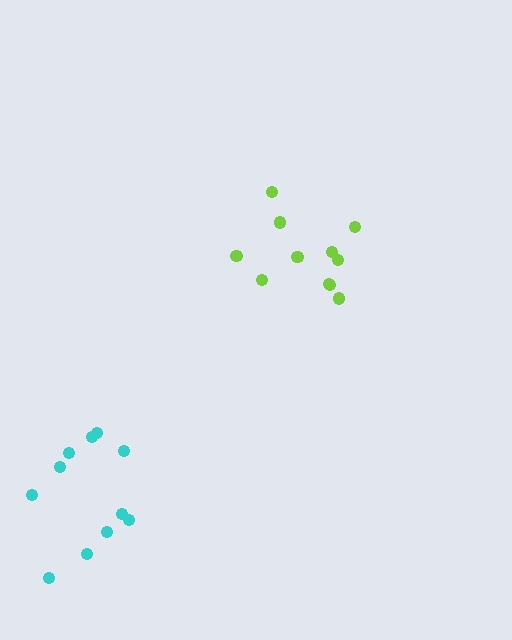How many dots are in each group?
Group 1: 11 dots, Group 2: 11 dots (22 total).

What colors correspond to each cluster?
The clusters are colored: cyan, lime.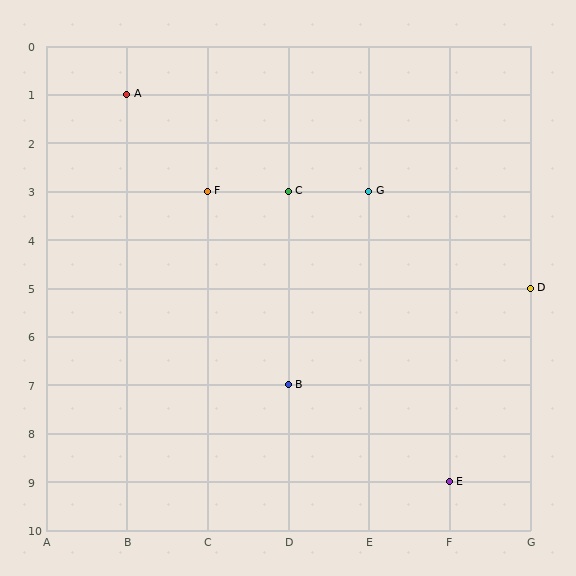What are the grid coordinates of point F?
Point F is at grid coordinates (C, 3).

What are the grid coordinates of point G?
Point G is at grid coordinates (E, 3).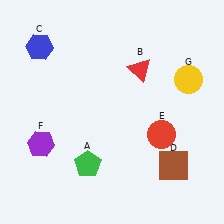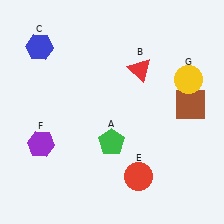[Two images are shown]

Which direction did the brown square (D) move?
The brown square (D) moved up.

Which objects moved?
The objects that moved are: the green pentagon (A), the brown square (D), the red circle (E).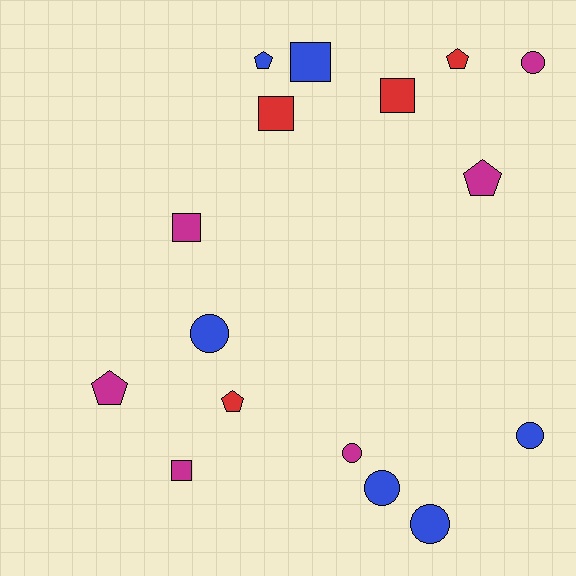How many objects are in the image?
There are 16 objects.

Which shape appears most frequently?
Circle, with 6 objects.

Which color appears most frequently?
Blue, with 6 objects.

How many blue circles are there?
There are 4 blue circles.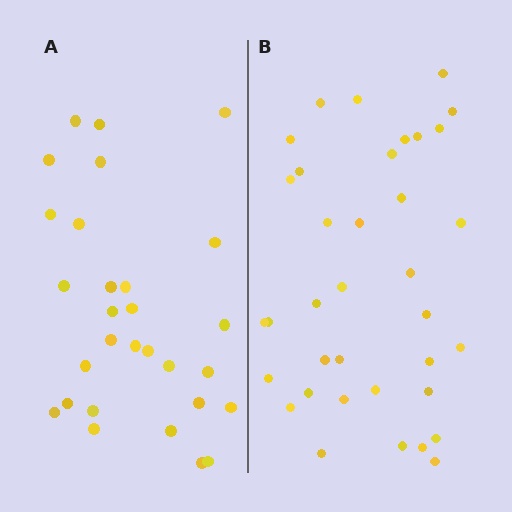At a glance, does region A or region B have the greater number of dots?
Region B (the right region) has more dots.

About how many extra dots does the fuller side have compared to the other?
Region B has roughly 8 or so more dots than region A.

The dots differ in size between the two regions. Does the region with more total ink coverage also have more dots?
No. Region A has more total ink coverage because its dots are larger, but region B actually contains more individual dots. Total area can be misleading — the number of items is what matters here.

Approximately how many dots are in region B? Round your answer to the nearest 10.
About 40 dots. (The exact count is 36, which rounds to 40.)